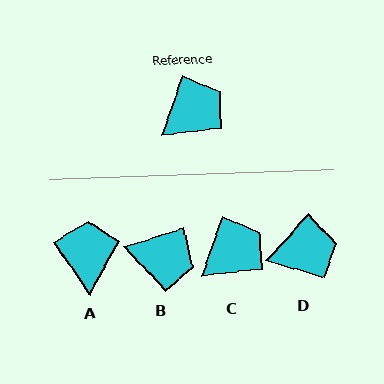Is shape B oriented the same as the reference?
No, it is off by about 53 degrees.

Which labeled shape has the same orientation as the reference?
C.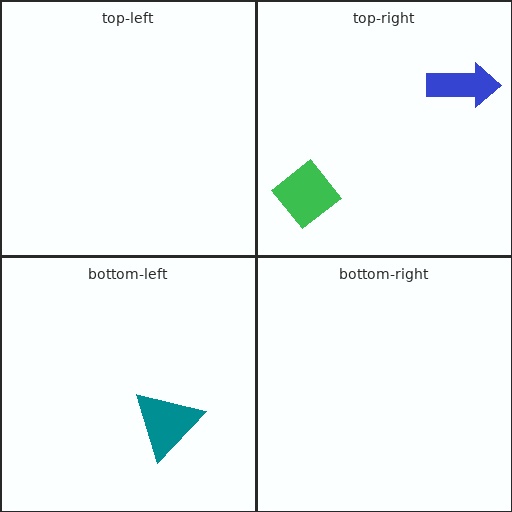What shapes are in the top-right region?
The blue arrow, the green diamond.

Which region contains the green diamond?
The top-right region.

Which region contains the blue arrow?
The top-right region.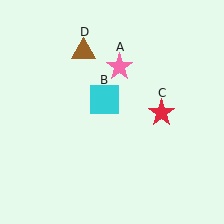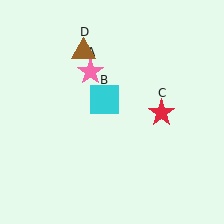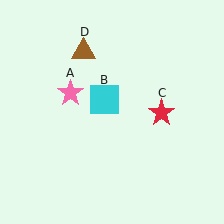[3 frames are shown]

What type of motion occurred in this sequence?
The pink star (object A) rotated counterclockwise around the center of the scene.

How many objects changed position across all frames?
1 object changed position: pink star (object A).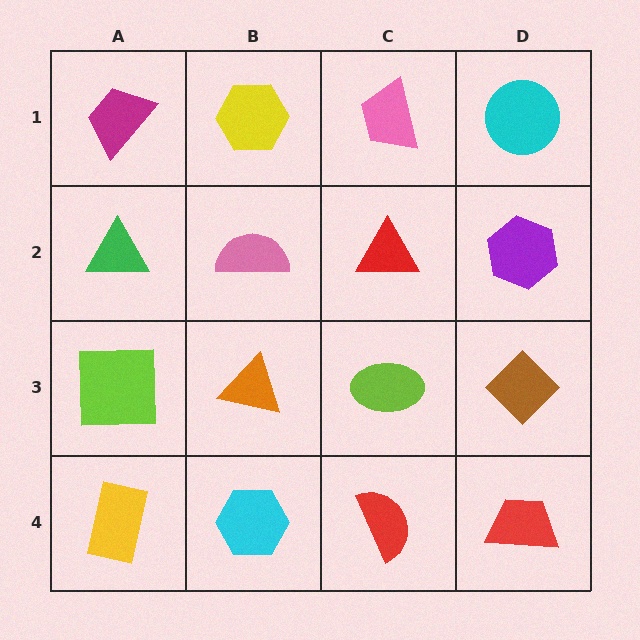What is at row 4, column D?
A red trapezoid.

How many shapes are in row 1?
4 shapes.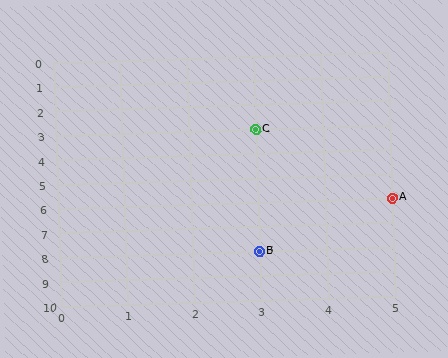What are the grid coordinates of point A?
Point A is at grid coordinates (5, 6).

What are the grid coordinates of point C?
Point C is at grid coordinates (3, 3).